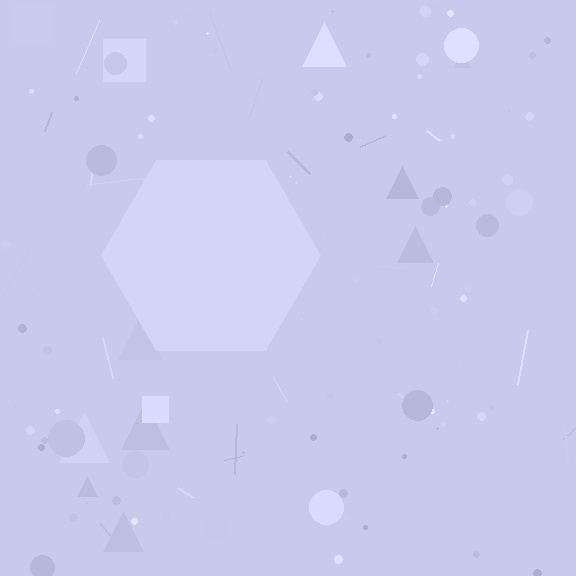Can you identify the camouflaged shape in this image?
The camouflaged shape is a hexagon.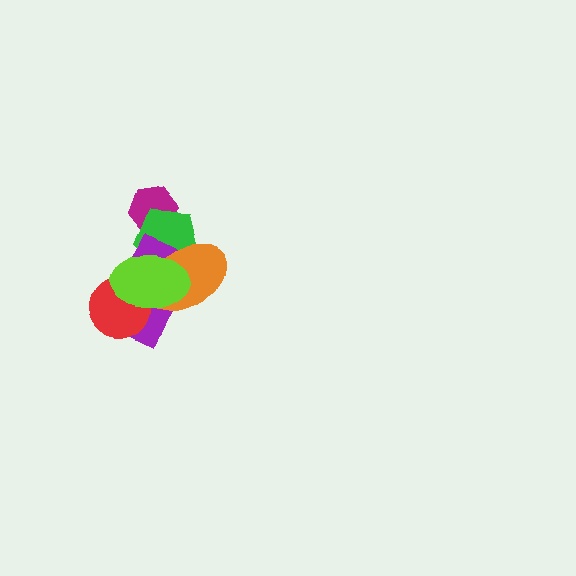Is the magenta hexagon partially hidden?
Yes, it is partially covered by another shape.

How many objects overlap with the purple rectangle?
4 objects overlap with the purple rectangle.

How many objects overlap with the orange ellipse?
3 objects overlap with the orange ellipse.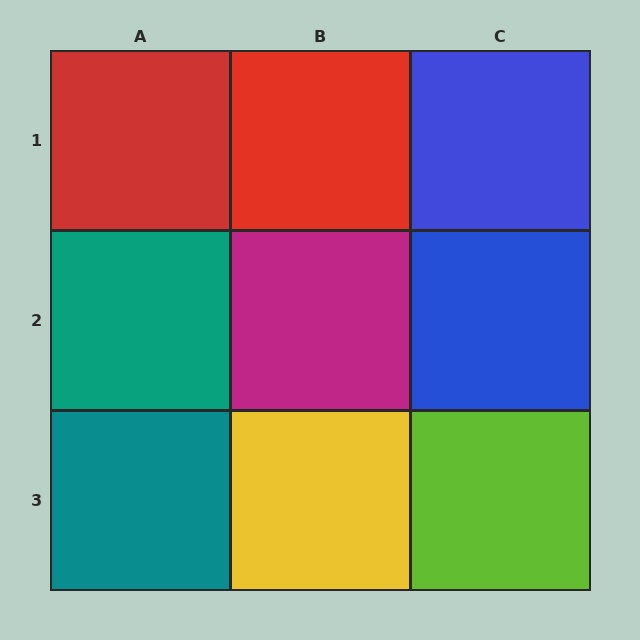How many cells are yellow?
1 cell is yellow.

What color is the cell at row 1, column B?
Red.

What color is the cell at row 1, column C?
Blue.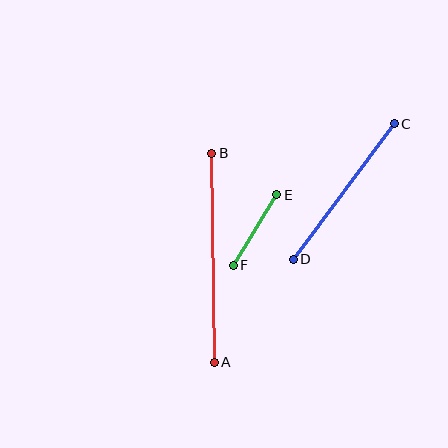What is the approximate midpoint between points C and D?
The midpoint is at approximately (344, 191) pixels.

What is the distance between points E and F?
The distance is approximately 83 pixels.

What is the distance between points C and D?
The distance is approximately 168 pixels.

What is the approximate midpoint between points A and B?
The midpoint is at approximately (213, 258) pixels.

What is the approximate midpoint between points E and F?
The midpoint is at approximately (255, 230) pixels.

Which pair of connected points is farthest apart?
Points A and B are farthest apart.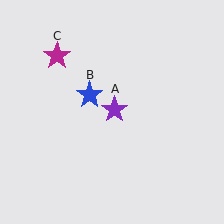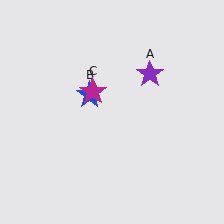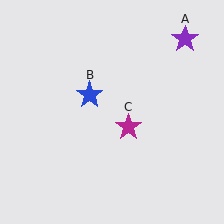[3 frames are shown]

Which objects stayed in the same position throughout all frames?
Blue star (object B) remained stationary.